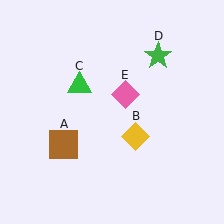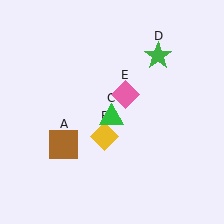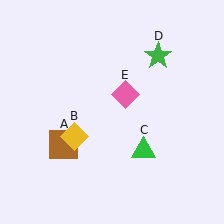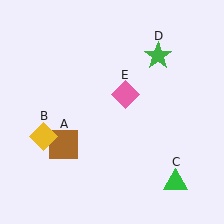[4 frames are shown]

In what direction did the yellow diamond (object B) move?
The yellow diamond (object B) moved left.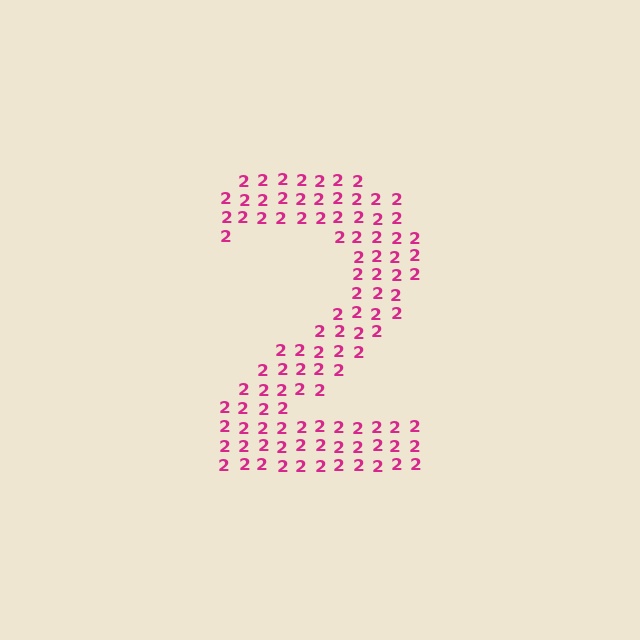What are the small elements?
The small elements are digit 2's.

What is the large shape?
The large shape is the digit 2.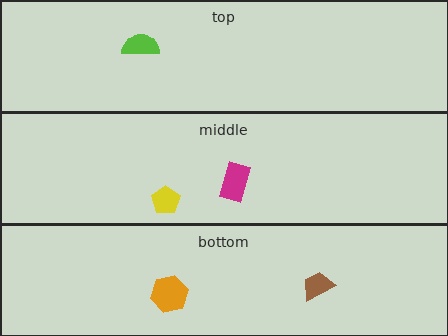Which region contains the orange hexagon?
The bottom region.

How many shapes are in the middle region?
2.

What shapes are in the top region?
The lime semicircle.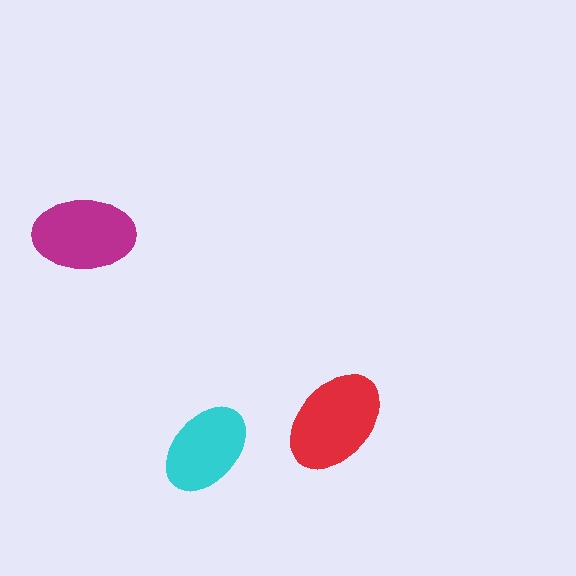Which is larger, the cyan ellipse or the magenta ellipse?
The magenta one.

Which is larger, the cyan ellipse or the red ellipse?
The red one.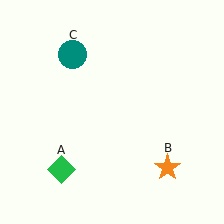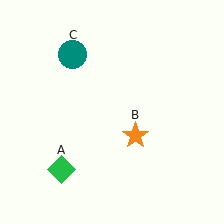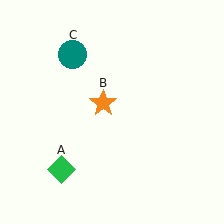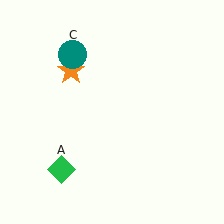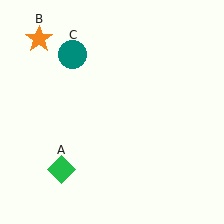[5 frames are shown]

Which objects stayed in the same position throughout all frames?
Green diamond (object A) and teal circle (object C) remained stationary.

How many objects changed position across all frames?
1 object changed position: orange star (object B).